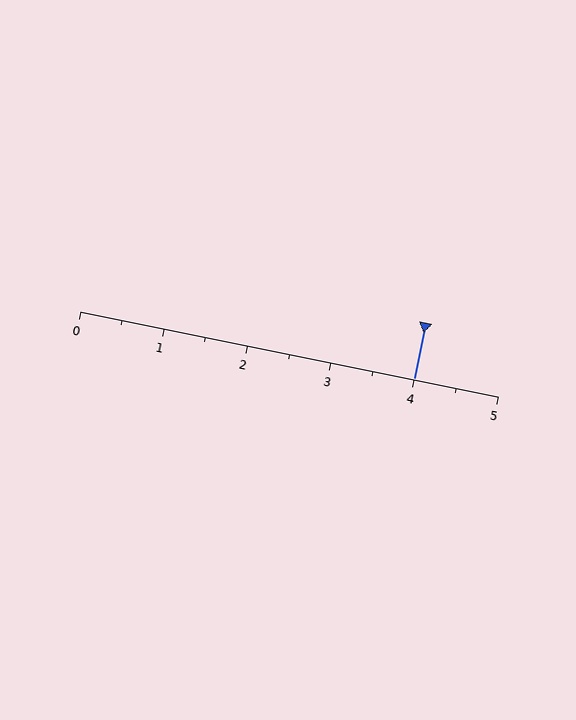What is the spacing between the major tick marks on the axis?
The major ticks are spaced 1 apart.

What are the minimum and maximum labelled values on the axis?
The axis runs from 0 to 5.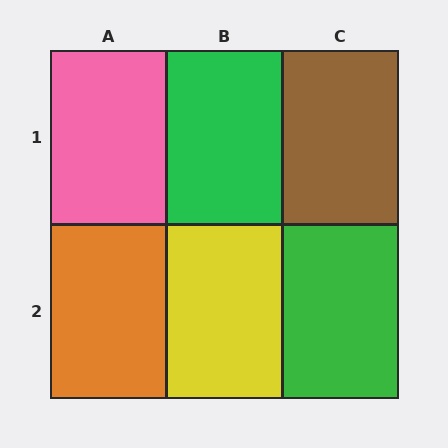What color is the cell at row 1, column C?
Brown.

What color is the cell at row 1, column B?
Green.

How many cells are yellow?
1 cell is yellow.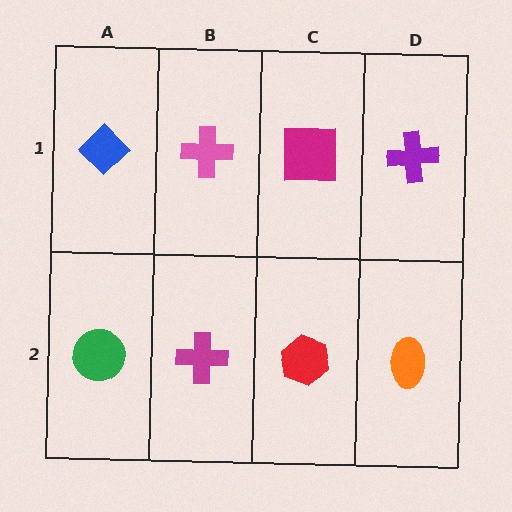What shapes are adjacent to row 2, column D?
A purple cross (row 1, column D), a red hexagon (row 2, column C).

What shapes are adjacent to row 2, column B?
A pink cross (row 1, column B), a green circle (row 2, column A), a red hexagon (row 2, column C).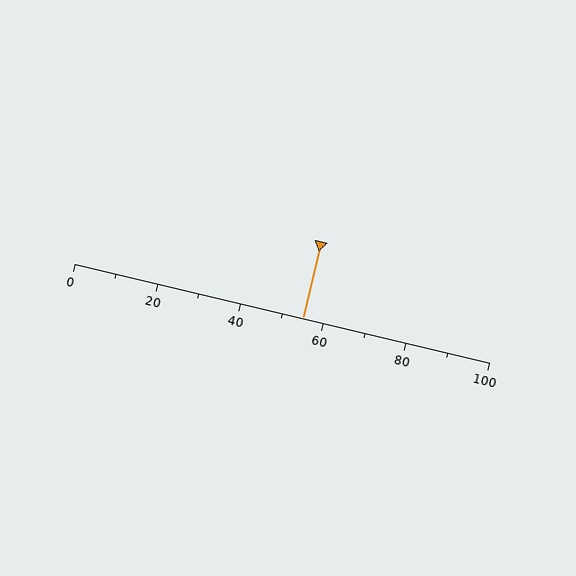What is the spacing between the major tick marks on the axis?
The major ticks are spaced 20 apart.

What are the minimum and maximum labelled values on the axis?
The axis runs from 0 to 100.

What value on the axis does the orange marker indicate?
The marker indicates approximately 55.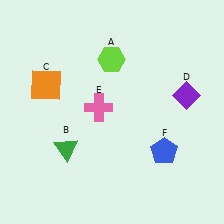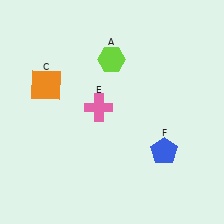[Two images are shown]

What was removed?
The green triangle (B), the purple diamond (D) were removed in Image 2.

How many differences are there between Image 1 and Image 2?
There are 2 differences between the two images.